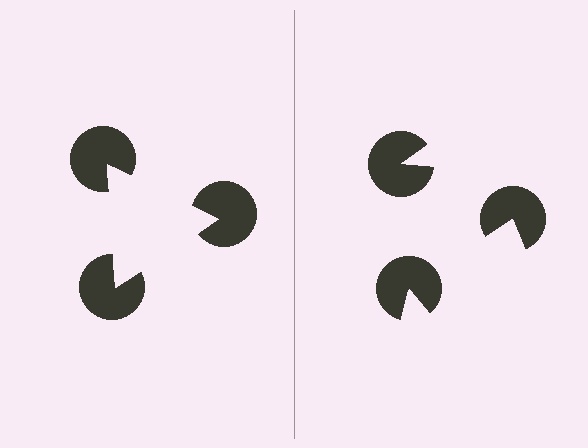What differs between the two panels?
The pac-man discs are positioned identically on both sides; only the wedge orientations differ. On the left they align to a triangle; on the right they are misaligned.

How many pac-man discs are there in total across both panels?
6 — 3 on each side.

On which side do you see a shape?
An illusory triangle appears on the left side. On the right side the wedge cuts are rotated, so no coherent shape forms.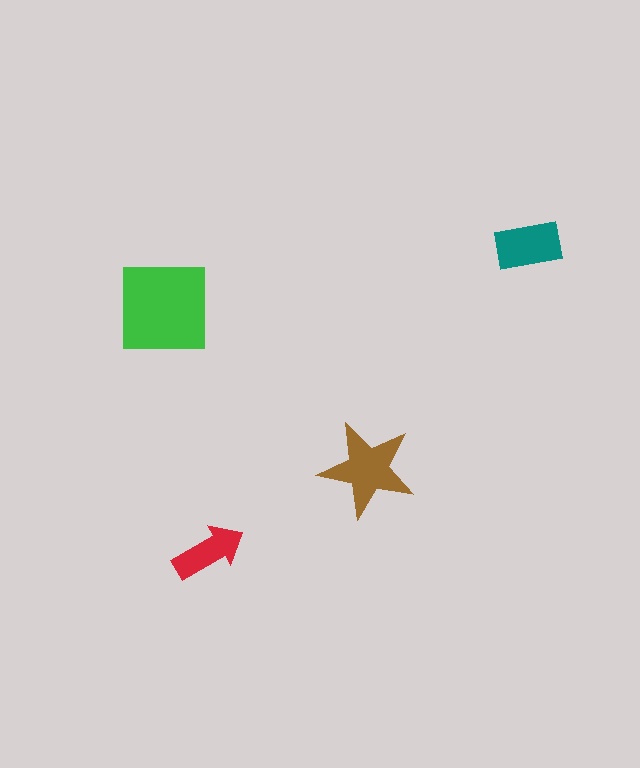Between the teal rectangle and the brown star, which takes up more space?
The brown star.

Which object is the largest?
The green square.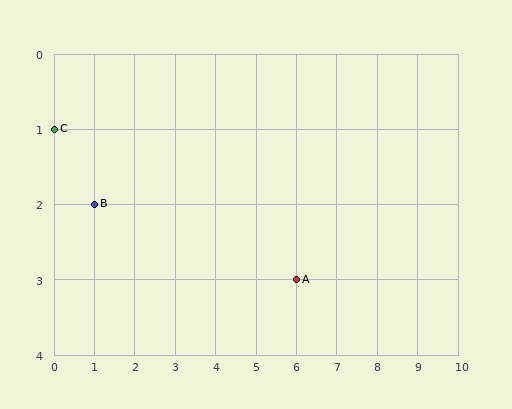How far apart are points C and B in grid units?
Points C and B are 1 column and 1 row apart (about 1.4 grid units diagonally).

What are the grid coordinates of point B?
Point B is at grid coordinates (1, 2).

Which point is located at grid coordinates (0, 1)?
Point C is at (0, 1).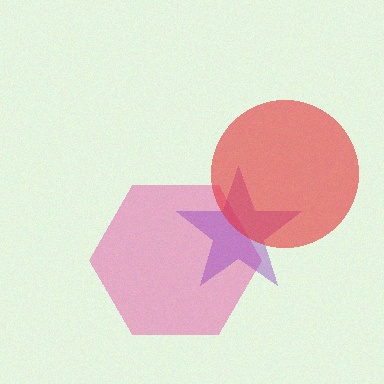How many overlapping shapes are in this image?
There are 3 overlapping shapes in the image.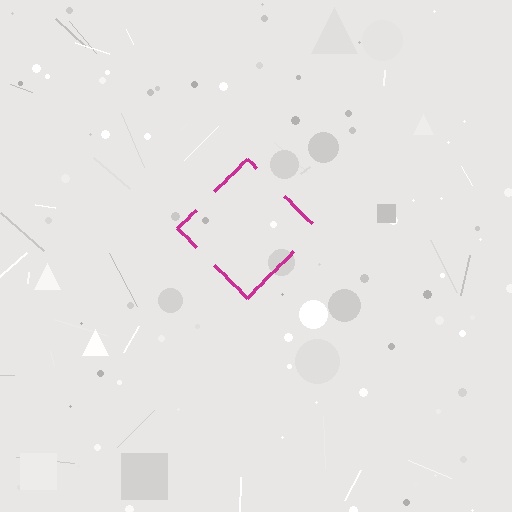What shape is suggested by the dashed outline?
The dashed outline suggests a diamond.